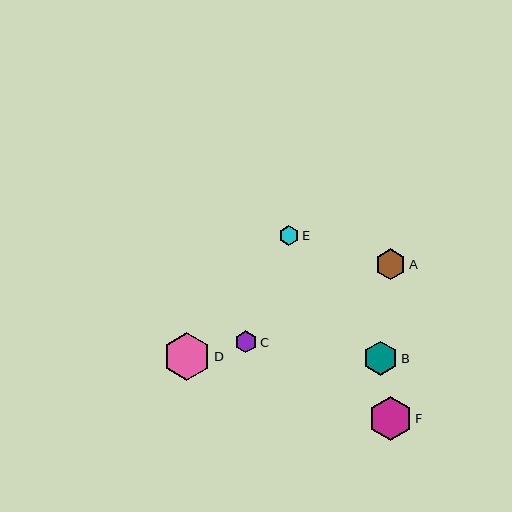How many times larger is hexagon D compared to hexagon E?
Hexagon D is approximately 2.4 times the size of hexagon E.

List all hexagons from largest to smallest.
From largest to smallest: D, F, B, A, C, E.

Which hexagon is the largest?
Hexagon D is the largest with a size of approximately 48 pixels.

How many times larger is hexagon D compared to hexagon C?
Hexagon D is approximately 2.2 times the size of hexagon C.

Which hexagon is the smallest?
Hexagon E is the smallest with a size of approximately 20 pixels.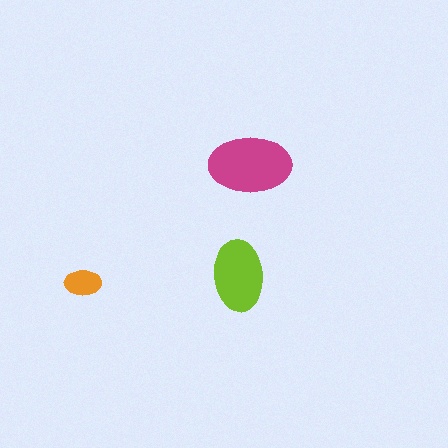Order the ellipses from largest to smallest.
the magenta one, the lime one, the orange one.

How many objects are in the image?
There are 3 objects in the image.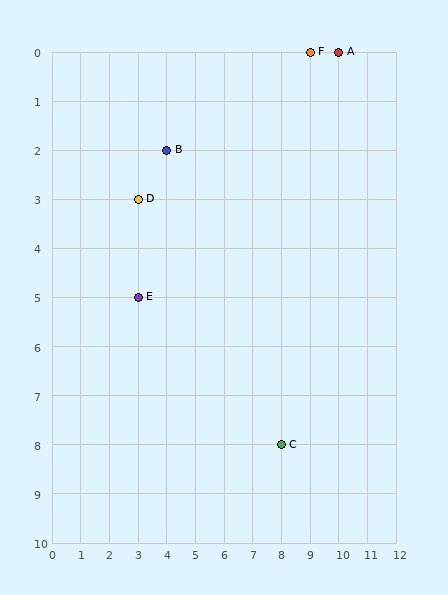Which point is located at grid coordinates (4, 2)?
Point B is at (4, 2).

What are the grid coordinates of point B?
Point B is at grid coordinates (4, 2).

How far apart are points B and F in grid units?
Points B and F are 5 columns and 2 rows apart (about 5.4 grid units diagonally).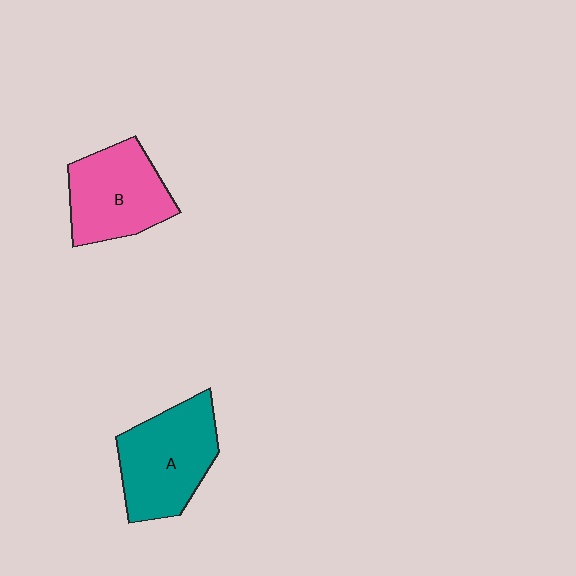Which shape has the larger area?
Shape A (teal).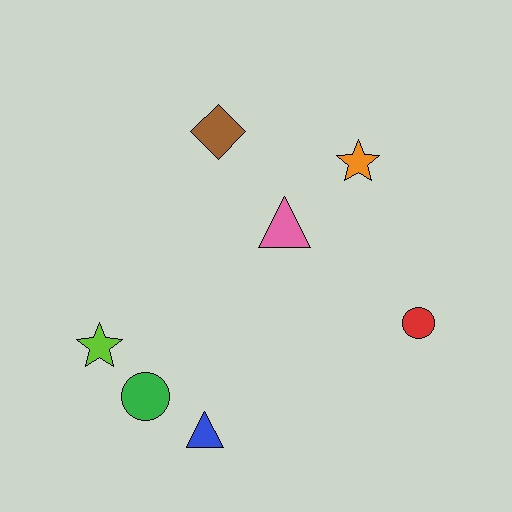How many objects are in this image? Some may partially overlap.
There are 7 objects.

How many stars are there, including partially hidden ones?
There are 2 stars.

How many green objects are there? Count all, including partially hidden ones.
There is 1 green object.